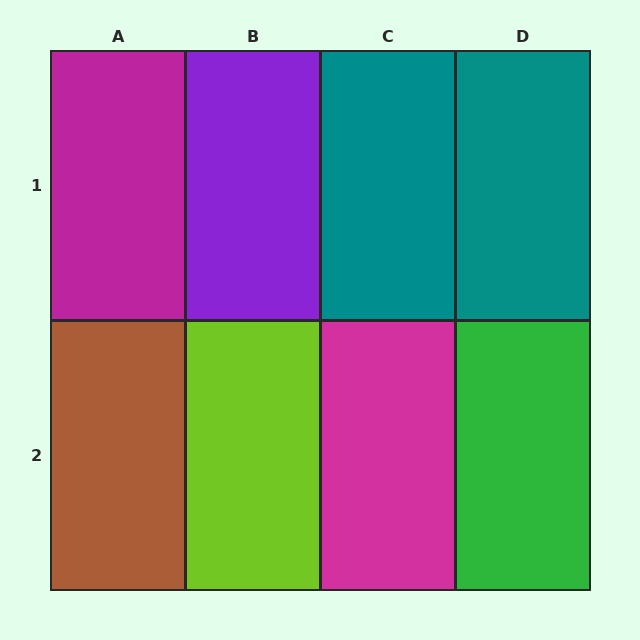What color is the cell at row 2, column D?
Green.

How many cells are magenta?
2 cells are magenta.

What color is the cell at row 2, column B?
Lime.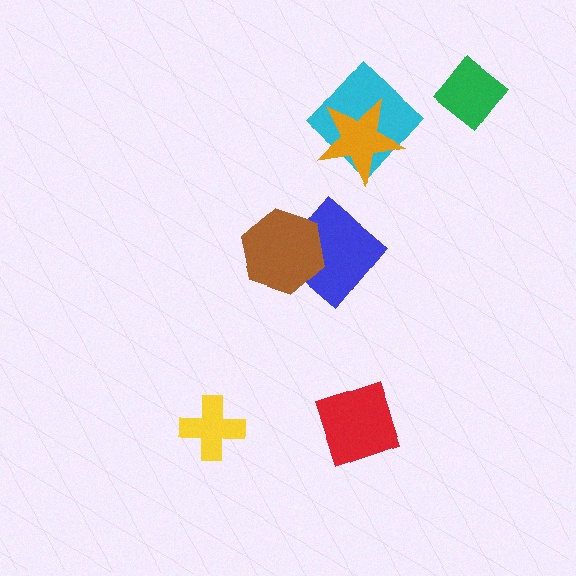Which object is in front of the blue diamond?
The brown hexagon is in front of the blue diamond.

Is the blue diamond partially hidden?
Yes, it is partially covered by another shape.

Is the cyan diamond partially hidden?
Yes, it is partially covered by another shape.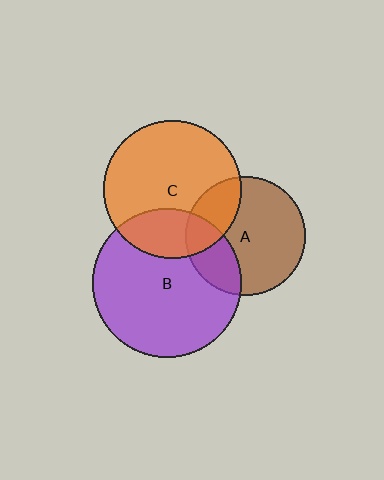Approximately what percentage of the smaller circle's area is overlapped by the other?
Approximately 25%.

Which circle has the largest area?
Circle B (purple).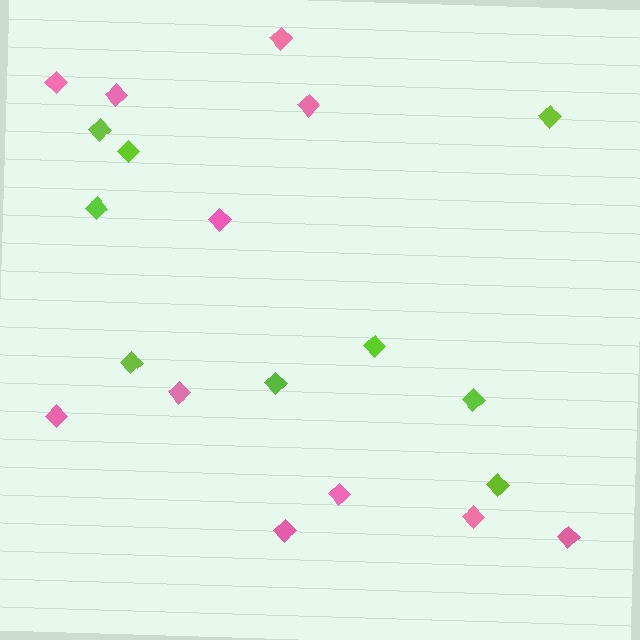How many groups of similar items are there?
There are 2 groups: one group of lime diamonds (9) and one group of pink diamonds (11).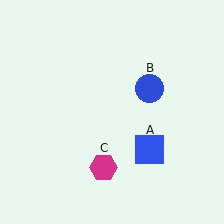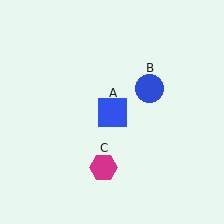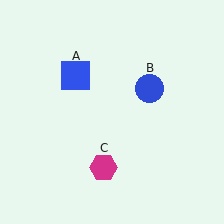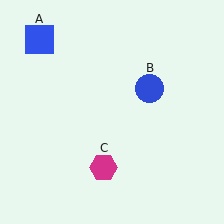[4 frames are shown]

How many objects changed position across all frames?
1 object changed position: blue square (object A).